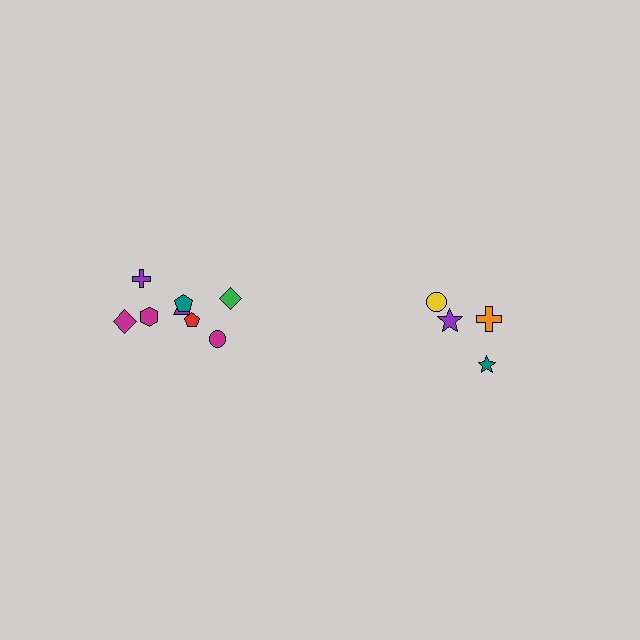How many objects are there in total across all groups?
There are 12 objects.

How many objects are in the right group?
There are 4 objects.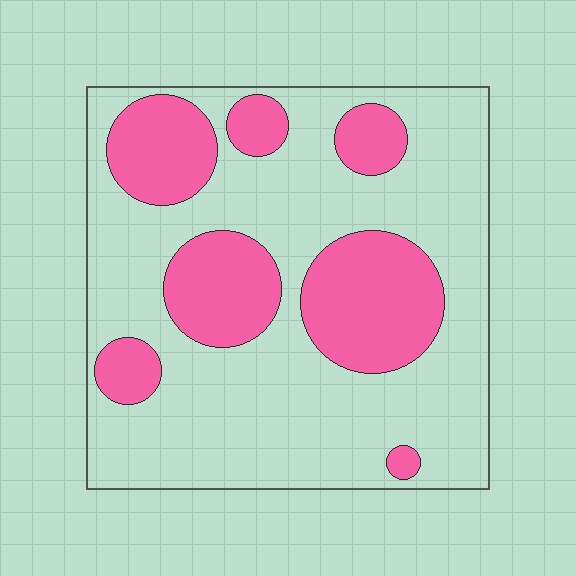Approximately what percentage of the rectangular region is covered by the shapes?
Approximately 30%.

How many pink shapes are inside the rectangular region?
7.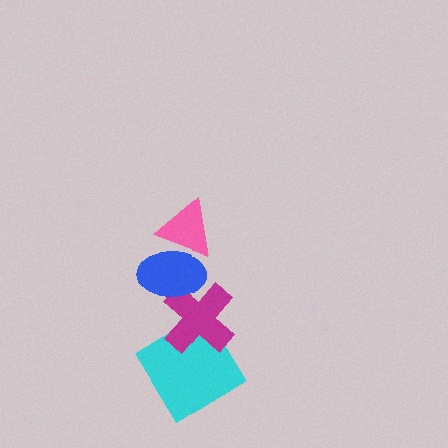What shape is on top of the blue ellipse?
The pink triangle is on top of the blue ellipse.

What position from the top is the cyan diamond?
The cyan diamond is 4th from the top.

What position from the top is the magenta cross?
The magenta cross is 3rd from the top.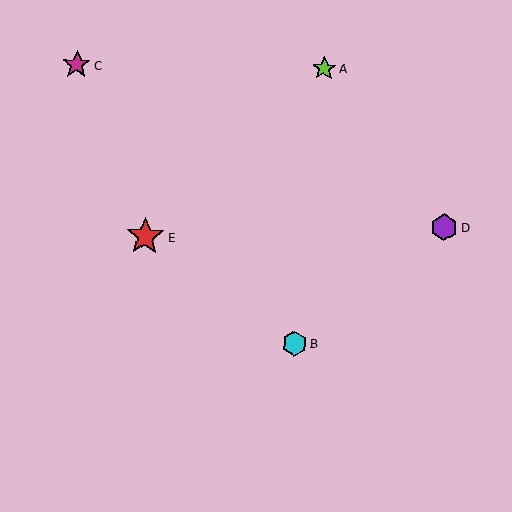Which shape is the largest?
The red star (labeled E) is the largest.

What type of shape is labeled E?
Shape E is a red star.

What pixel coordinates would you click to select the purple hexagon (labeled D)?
Click at (444, 227) to select the purple hexagon D.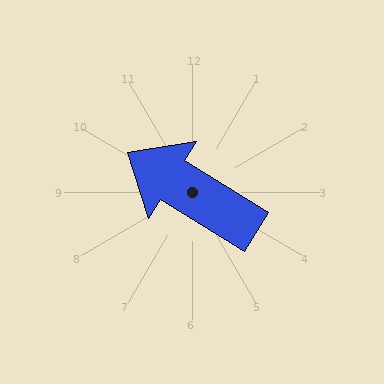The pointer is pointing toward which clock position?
Roughly 10 o'clock.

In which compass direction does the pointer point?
Northwest.